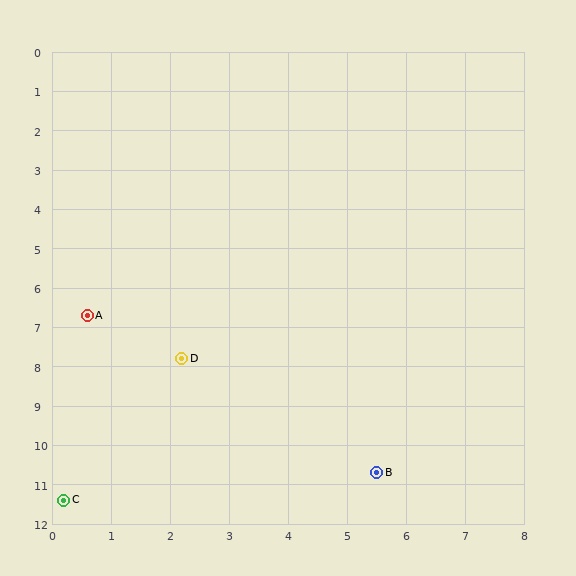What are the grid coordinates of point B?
Point B is at approximately (5.5, 10.7).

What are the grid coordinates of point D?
Point D is at approximately (2.2, 7.8).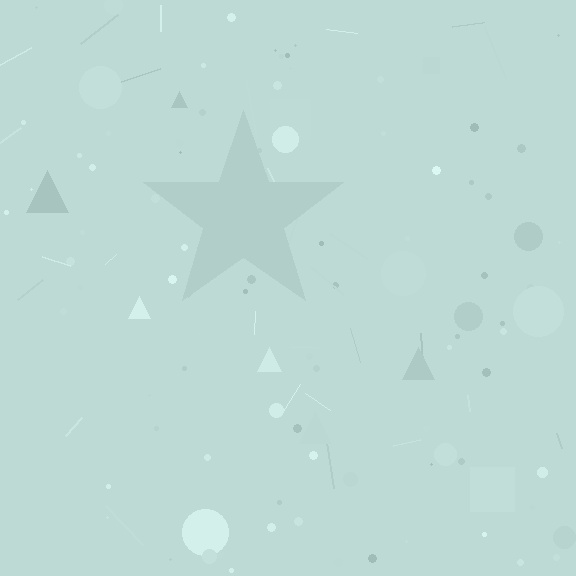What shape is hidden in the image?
A star is hidden in the image.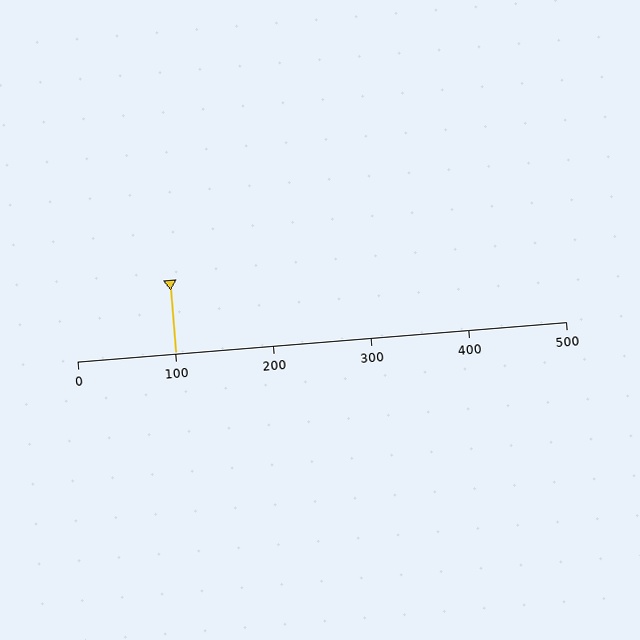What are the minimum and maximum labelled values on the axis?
The axis runs from 0 to 500.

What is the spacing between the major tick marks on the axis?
The major ticks are spaced 100 apart.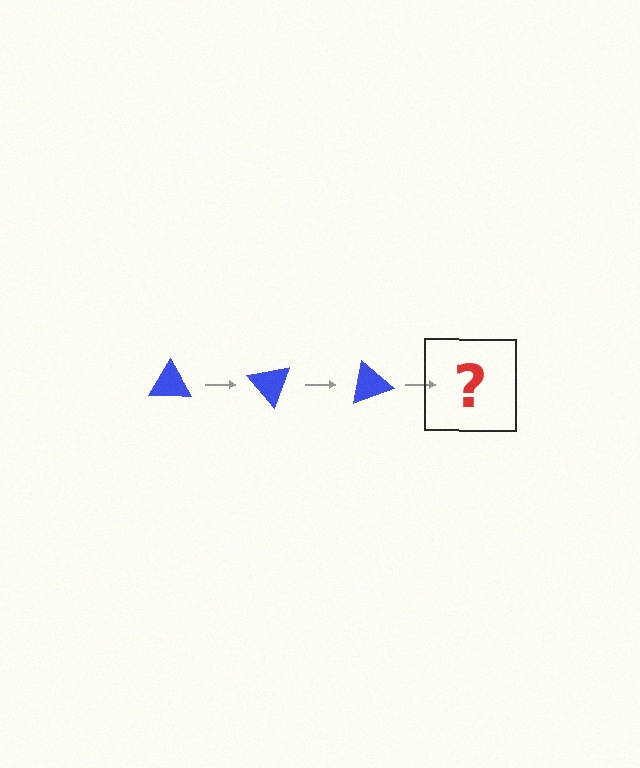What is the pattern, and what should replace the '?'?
The pattern is that the triangle rotates 50 degrees each step. The '?' should be a blue triangle rotated 150 degrees.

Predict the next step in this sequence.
The next step is a blue triangle rotated 150 degrees.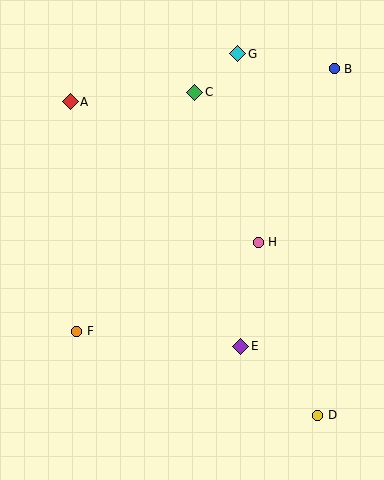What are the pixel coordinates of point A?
Point A is at (70, 102).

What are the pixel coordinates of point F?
Point F is at (77, 331).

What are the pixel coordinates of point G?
Point G is at (238, 54).